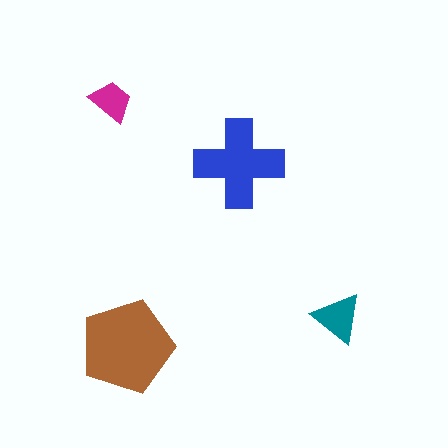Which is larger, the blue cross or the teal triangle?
The blue cross.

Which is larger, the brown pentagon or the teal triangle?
The brown pentagon.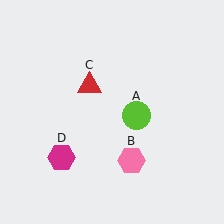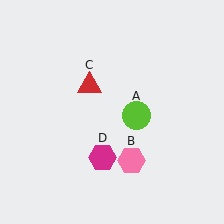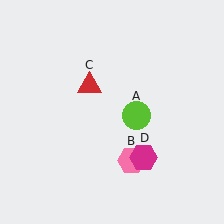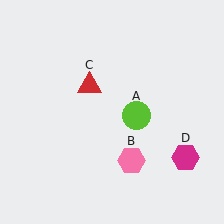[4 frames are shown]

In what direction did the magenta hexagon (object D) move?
The magenta hexagon (object D) moved right.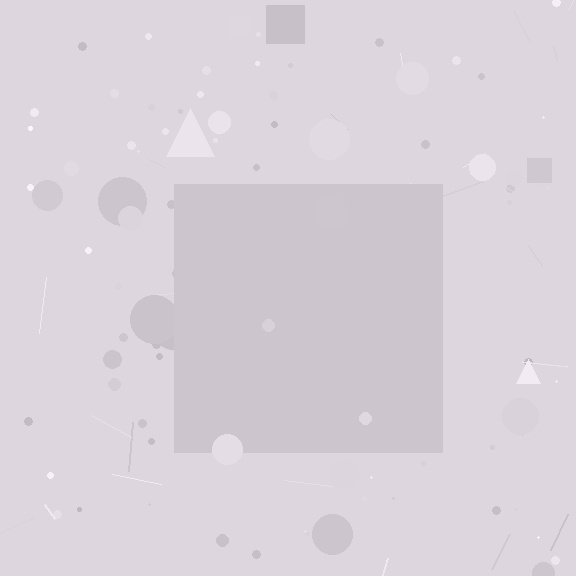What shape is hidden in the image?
A square is hidden in the image.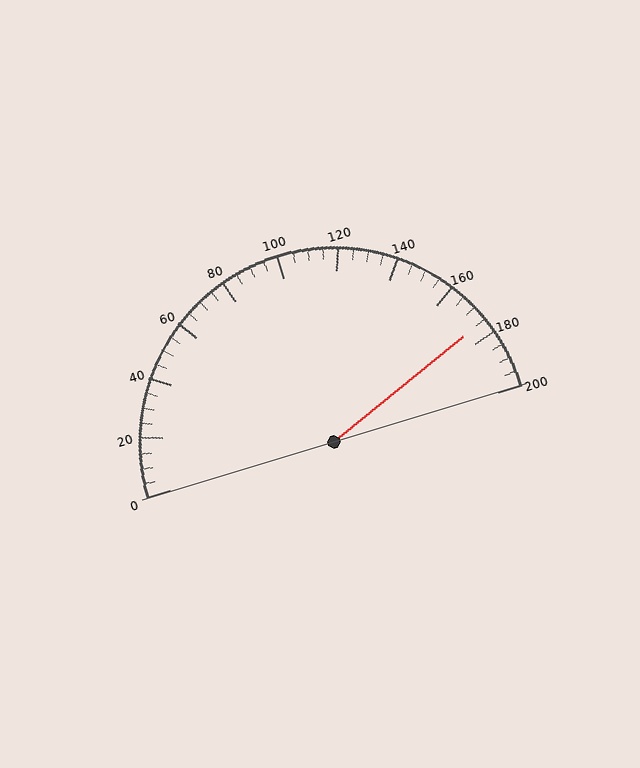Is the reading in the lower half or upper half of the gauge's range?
The reading is in the upper half of the range (0 to 200).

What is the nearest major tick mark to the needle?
The nearest major tick mark is 180.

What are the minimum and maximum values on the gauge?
The gauge ranges from 0 to 200.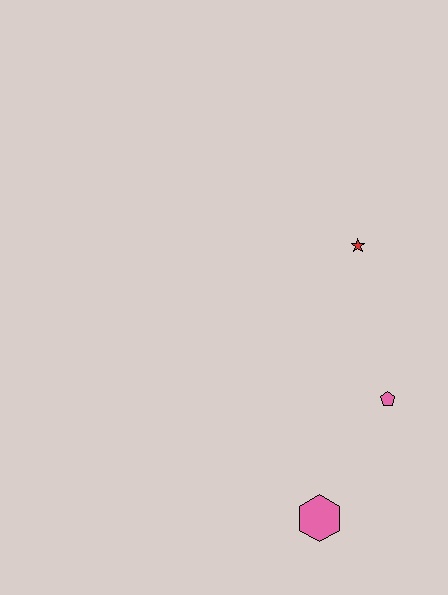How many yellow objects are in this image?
There are no yellow objects.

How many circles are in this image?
There are no circles.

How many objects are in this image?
There are 3 objects.